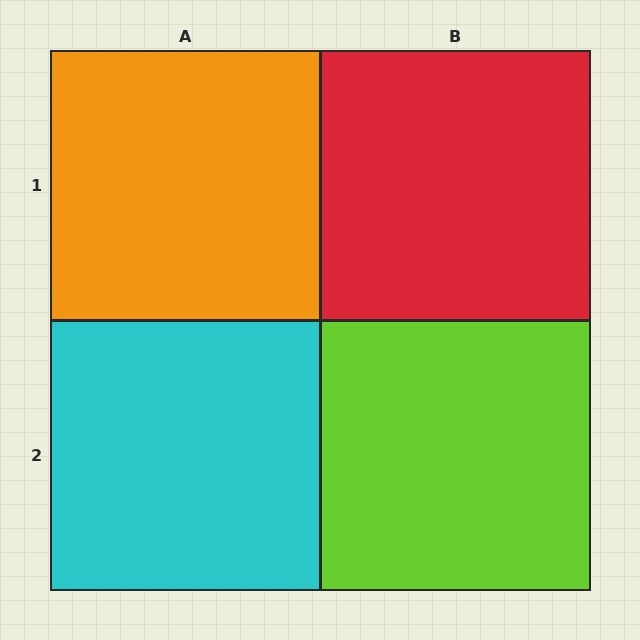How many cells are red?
1 cell is red.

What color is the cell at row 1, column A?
Orange.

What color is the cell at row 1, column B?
Red.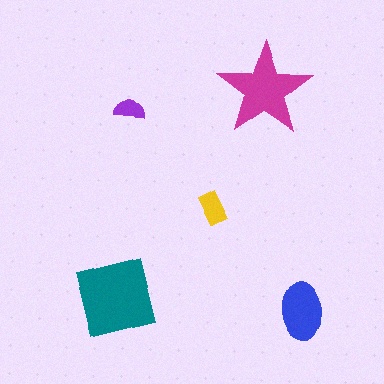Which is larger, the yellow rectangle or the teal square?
The teal square.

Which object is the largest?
The teal square.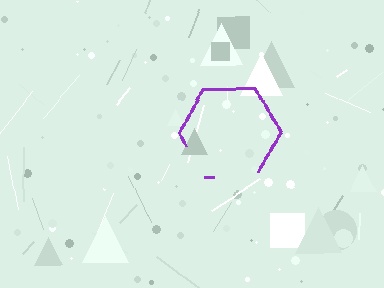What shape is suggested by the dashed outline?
The dashed outline suggests a hexagon.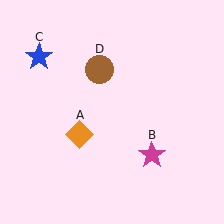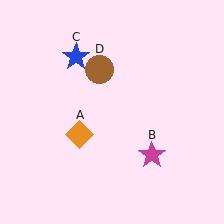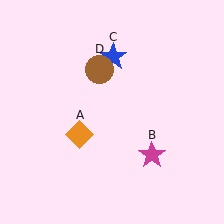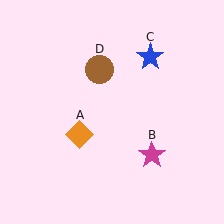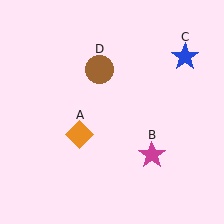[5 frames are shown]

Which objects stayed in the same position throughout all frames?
Orange diamond (object A) and magenta star (object B) and brown circle (object D) remained stationary.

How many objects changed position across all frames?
1 object changed position: blue star (object C).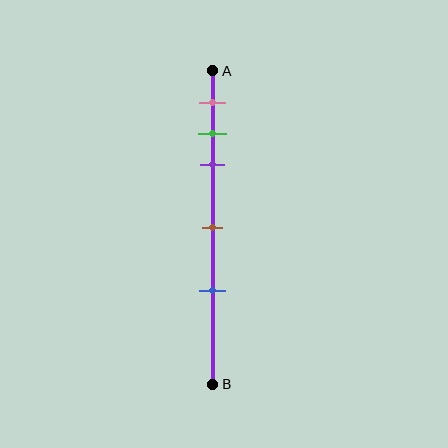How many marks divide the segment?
There are 5 marks dividing the segment.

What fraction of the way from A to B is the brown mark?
The brown mark is approximately 50% (0.5) of the way from A to B.